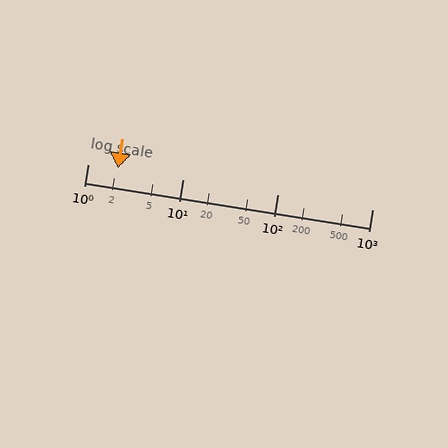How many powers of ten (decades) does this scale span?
The scale spans 3 decades, from 1 to 1000.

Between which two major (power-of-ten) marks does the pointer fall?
The pointer is between 1 and 10.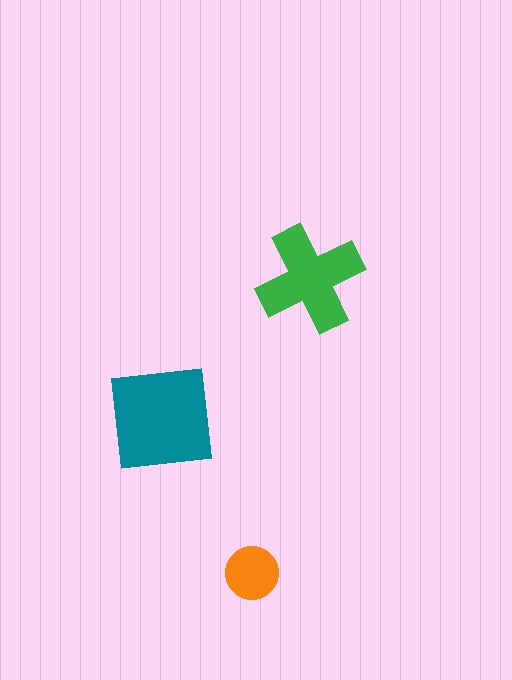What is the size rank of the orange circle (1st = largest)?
3rd.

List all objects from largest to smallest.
The teal square, the green cross, the orange circle.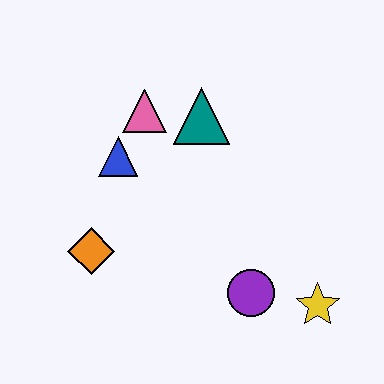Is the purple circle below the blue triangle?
Yes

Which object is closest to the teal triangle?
The pink triangle is closest to the teal triangle.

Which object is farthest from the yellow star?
The pink triangle is farthest from the yellow star.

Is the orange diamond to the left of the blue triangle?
Yes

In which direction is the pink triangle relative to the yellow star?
The pink triangle is above the yellow star.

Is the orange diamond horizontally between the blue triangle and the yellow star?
No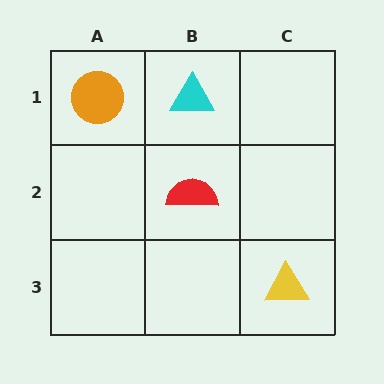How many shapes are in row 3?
1 shape.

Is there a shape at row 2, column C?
No, that cell is empty.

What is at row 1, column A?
An orange circle.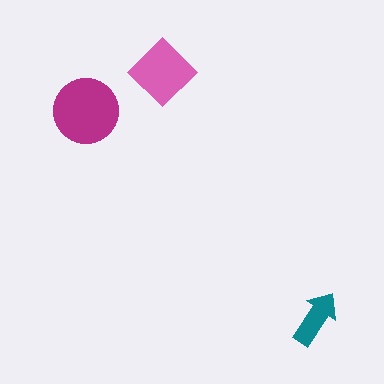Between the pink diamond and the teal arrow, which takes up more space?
The pink diamond.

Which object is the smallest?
The teal arrow.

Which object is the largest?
The magenta circle.